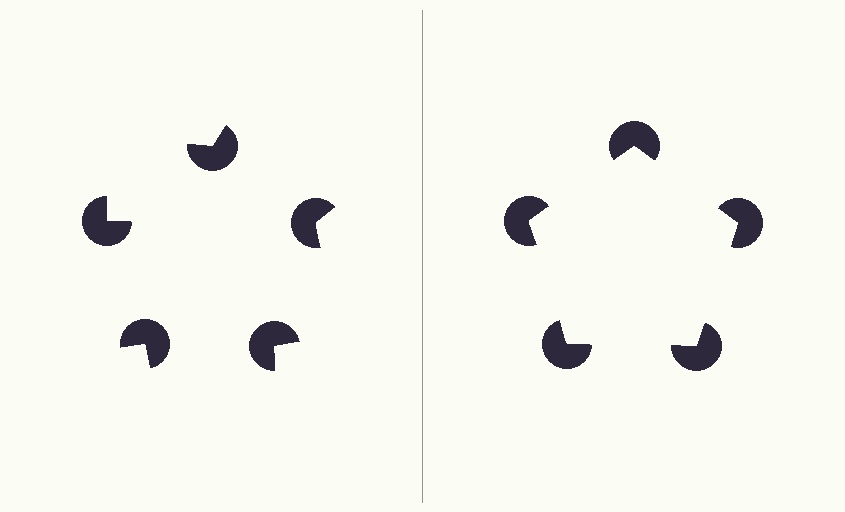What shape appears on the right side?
An illusory pentagon.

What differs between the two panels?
The pac-man discs are positioned identically on both sides; only the wedge orientations differ. On the right they align to a pentagon; on the left they are misaligned.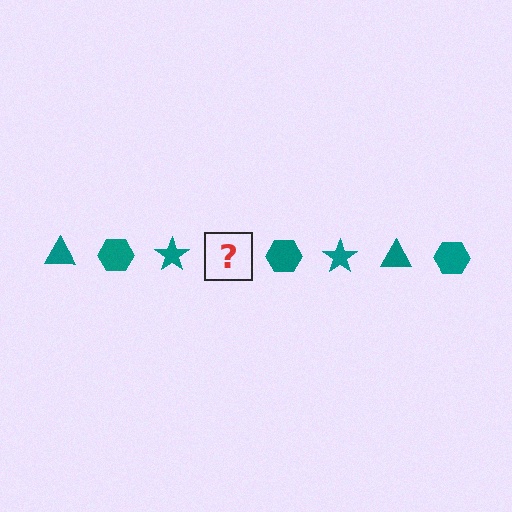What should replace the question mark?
The question mark should be replaced with a teal triangle.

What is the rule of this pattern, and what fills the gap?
The rule is that the pattern cycles through triangle, hexagon, star shapes in teal. The gap should be filled with a teal triangle.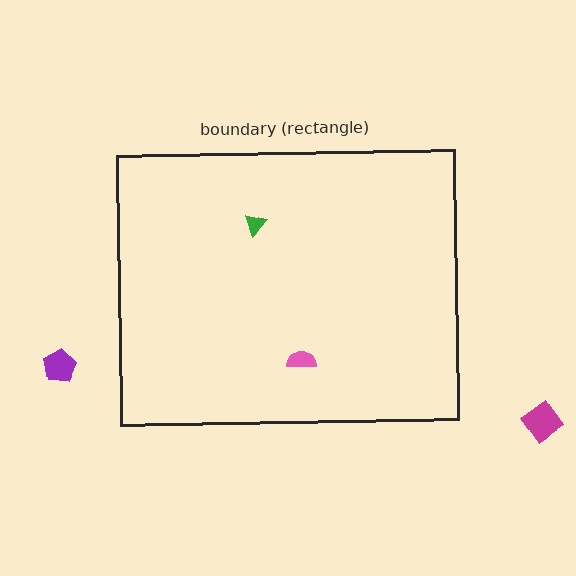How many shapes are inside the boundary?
2 inside, 2 outside.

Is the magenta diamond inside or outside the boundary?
Outside.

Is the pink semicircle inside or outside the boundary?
Inside.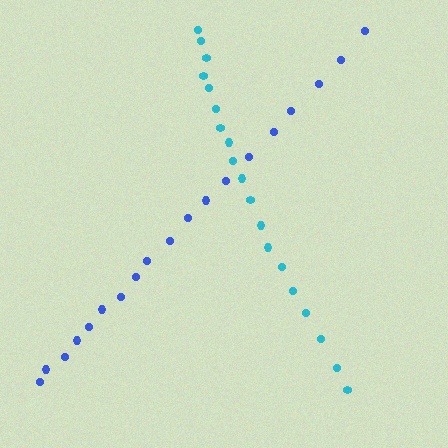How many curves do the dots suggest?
There are 2 distinct paths.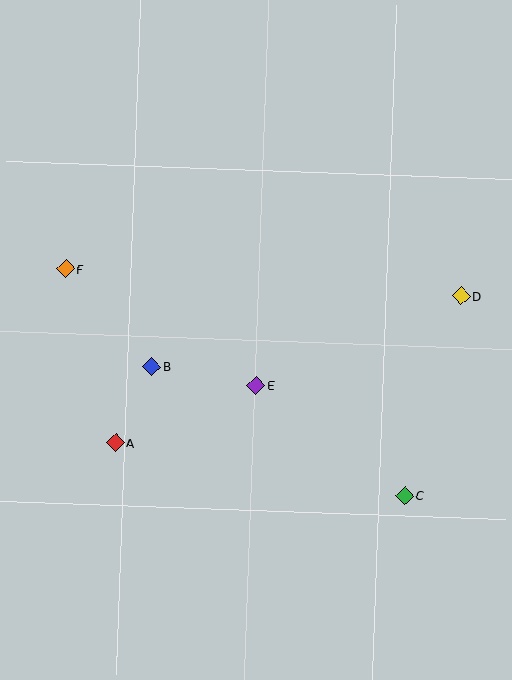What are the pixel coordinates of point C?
Point C is at (405, 496).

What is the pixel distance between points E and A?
The distance between E and A is 152 pixels.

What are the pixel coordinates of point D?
Point D is at (461, 296).